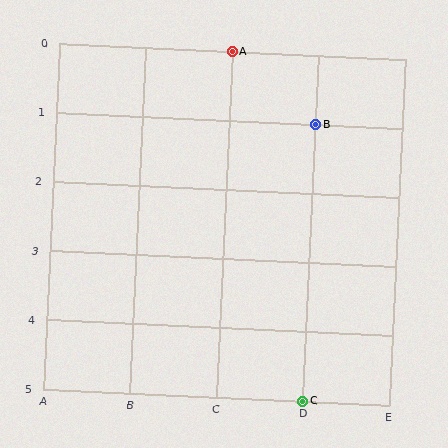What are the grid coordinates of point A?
Point A is at grid coordinates (C, 0).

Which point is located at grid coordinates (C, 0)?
Point A is at (C, 0).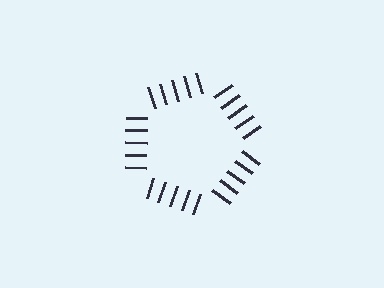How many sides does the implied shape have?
5 sides — the line-ends trace a pentagon.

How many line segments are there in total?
25 — 5 along each of the 5 edges.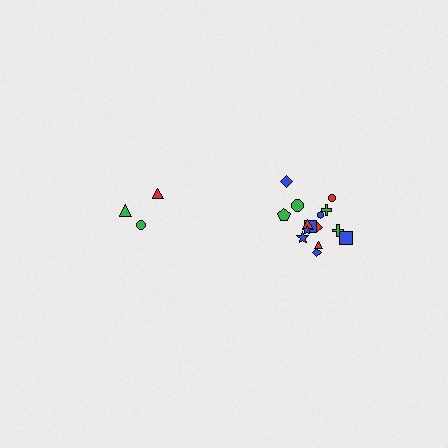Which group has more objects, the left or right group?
The right group.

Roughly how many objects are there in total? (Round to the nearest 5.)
Roughly 20 objects in total.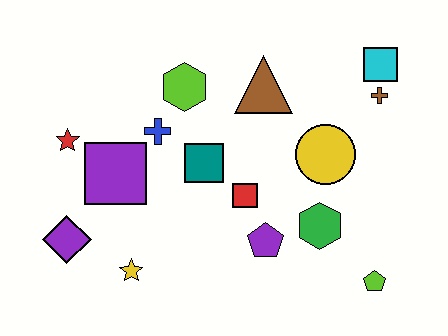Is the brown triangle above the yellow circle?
Yes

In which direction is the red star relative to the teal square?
The red star is to the left of the teal square.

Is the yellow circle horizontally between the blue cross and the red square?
No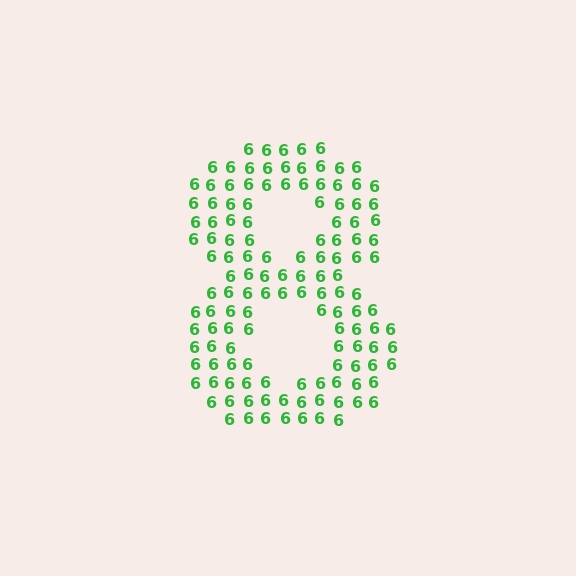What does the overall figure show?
The overall figure shows the digit 8.